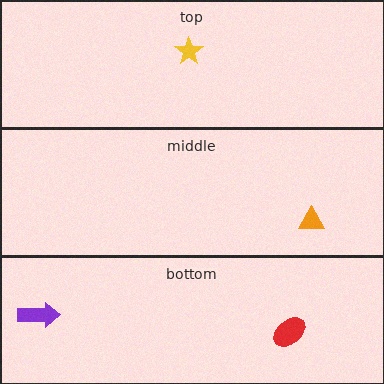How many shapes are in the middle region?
1.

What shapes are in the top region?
The yellow star.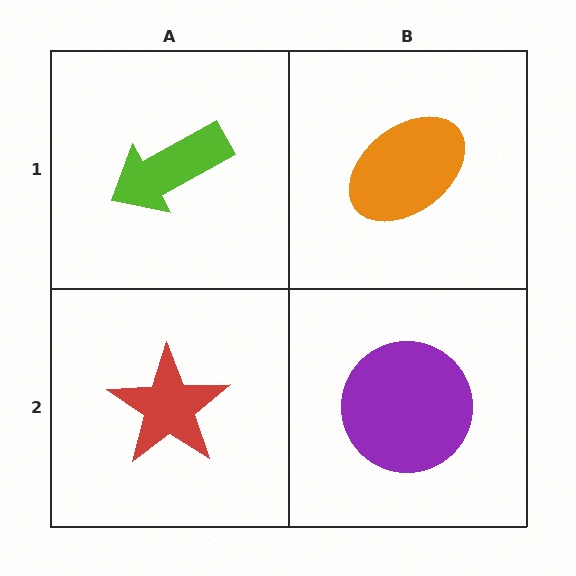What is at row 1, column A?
A lime arrow.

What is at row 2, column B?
A purple circle.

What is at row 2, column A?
A red star.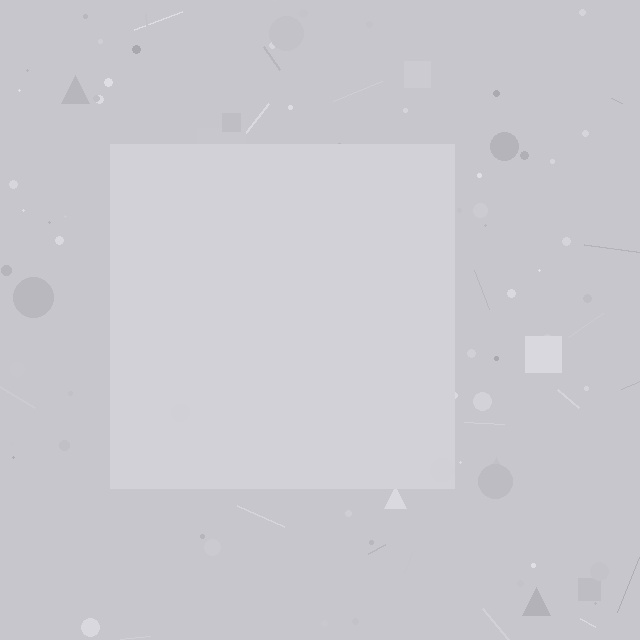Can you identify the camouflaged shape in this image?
The camouflaged shape is a square.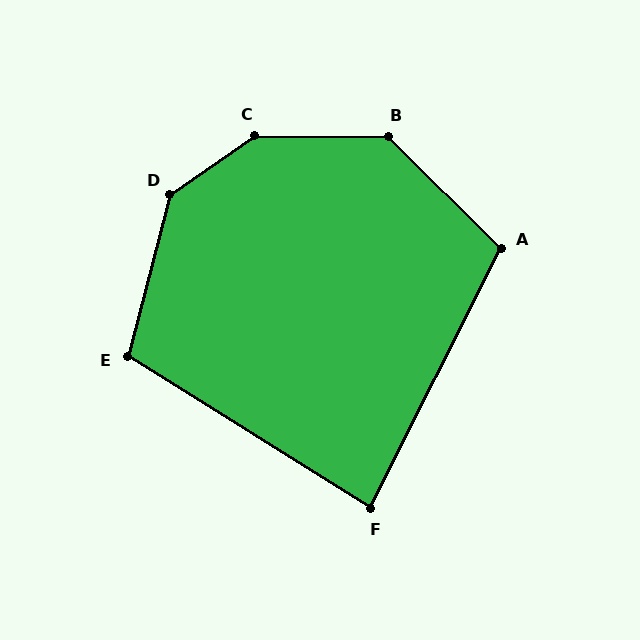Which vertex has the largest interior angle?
C, at approximately 145 degrees.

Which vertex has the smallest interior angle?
F, at approximately 85 degrees.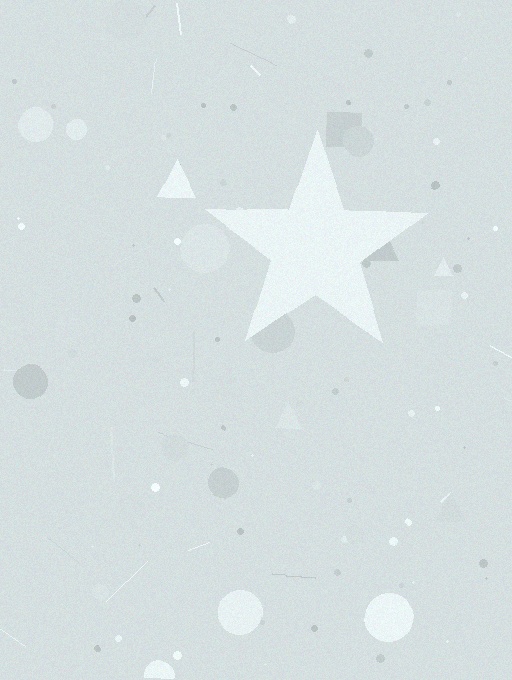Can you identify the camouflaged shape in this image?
The camouflaged shape is a star.